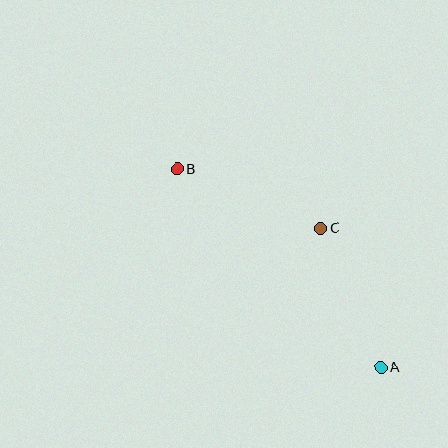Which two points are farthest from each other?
Points A and B are farthest from each other.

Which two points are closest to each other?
Points A and C are closest to each other.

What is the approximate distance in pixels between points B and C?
The distance between B and C is approximately 155 pixels.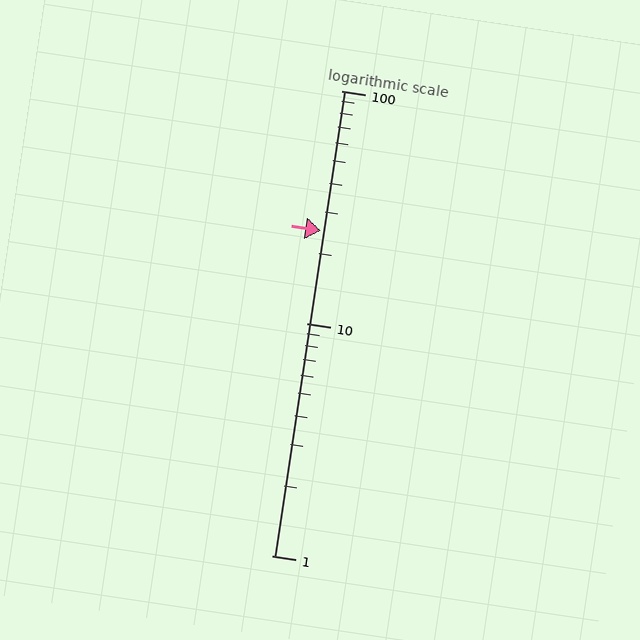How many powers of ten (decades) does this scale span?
The scale spans 2 decades, from 1 to 100.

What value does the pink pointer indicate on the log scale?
The pointer indicates approximately 25.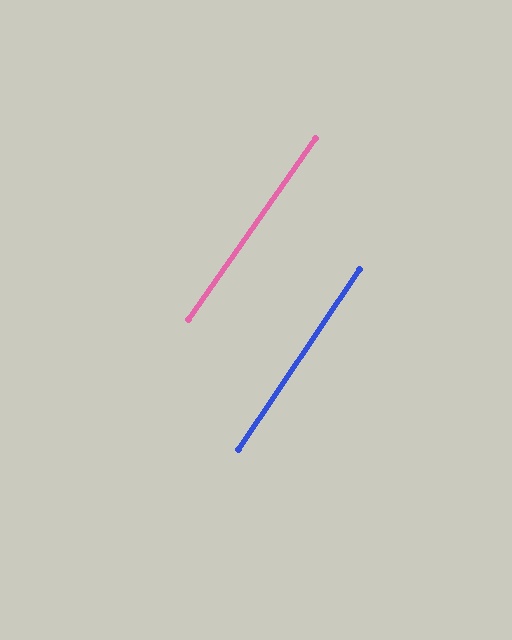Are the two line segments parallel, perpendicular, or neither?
Parallel — their directions differ by only 0.8°.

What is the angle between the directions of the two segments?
Approximately 1 degree.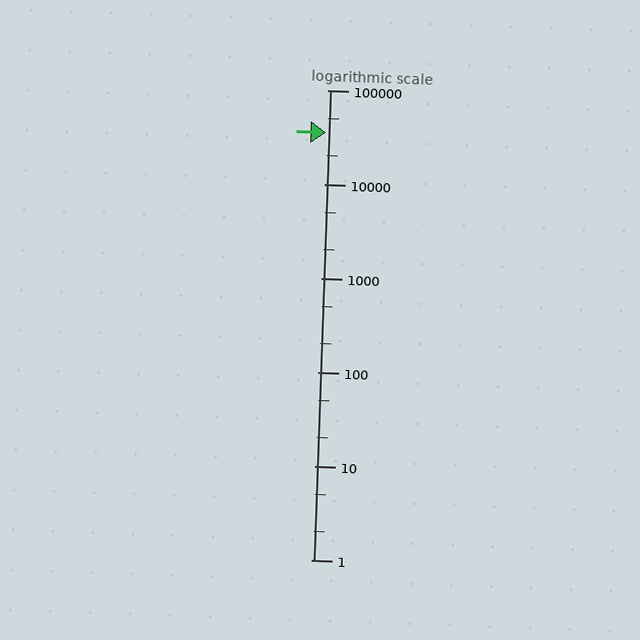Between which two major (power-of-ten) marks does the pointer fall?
The pointer is between 10000 and 100000.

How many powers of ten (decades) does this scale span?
The scale spans 5 decades, from 1 to 100000.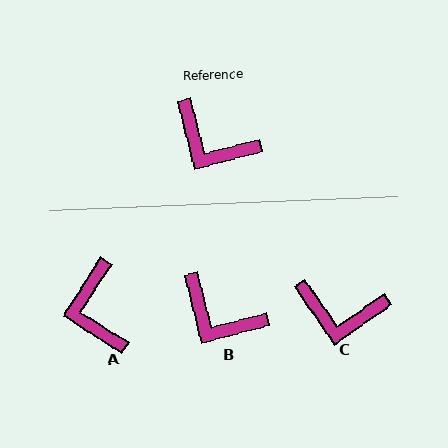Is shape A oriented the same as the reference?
No, it is off by about 47 degrees.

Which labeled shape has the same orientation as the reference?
B.